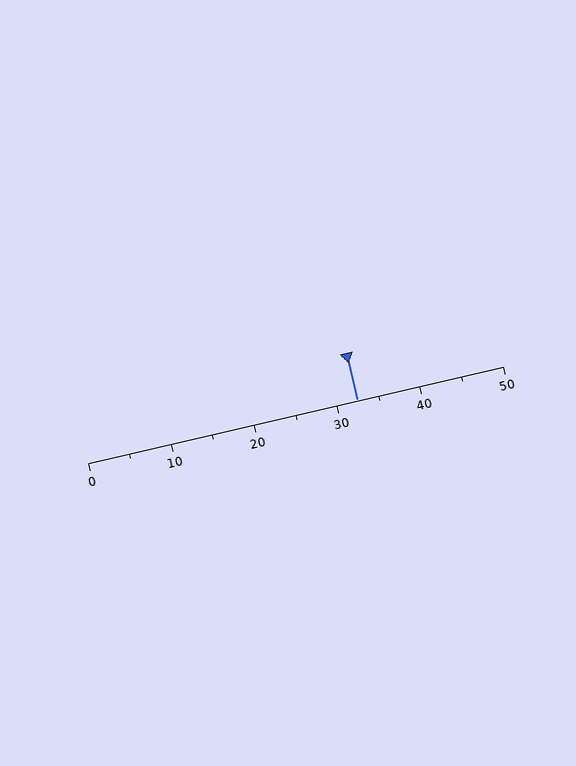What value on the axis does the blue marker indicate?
The marker indicates approximately 32.5.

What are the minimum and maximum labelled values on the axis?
The axis runs from 0 to 50.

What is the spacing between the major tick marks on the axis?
The major ticks are spaced 10 apart.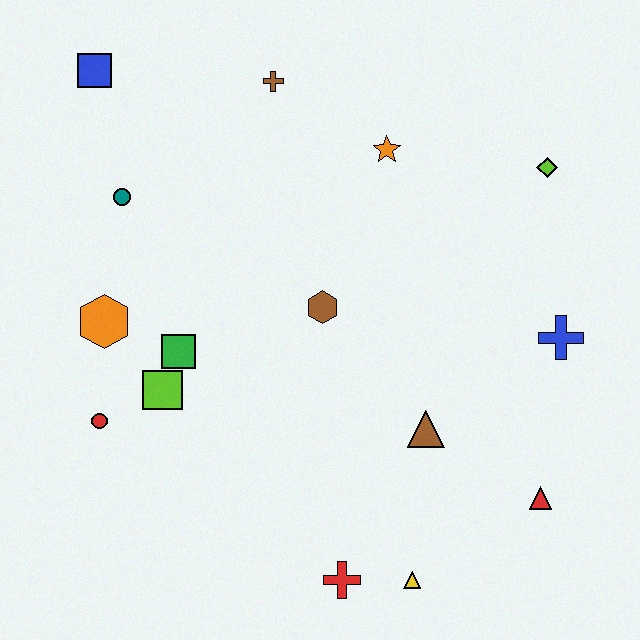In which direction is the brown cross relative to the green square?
The brown cross is above the green square.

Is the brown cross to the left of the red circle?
No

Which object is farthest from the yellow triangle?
The blue square is farthest from the yellow triangle.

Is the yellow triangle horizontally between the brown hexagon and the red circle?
No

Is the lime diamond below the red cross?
No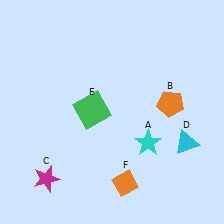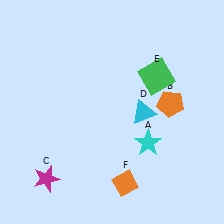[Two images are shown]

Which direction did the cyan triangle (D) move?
The cyan triangle (D) moved left.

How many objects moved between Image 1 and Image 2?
2 objects moved between the two images.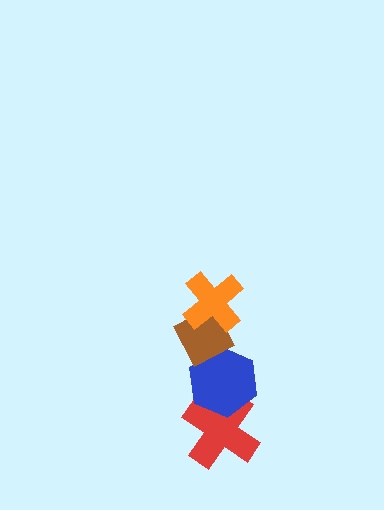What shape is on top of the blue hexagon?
The brown diamond is on top of the blue hexagon.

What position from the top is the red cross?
The red cross is 4th from the top.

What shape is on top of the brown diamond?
The orange cross is on top of the brown diamond.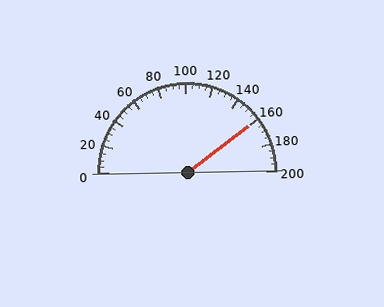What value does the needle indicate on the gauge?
The needle indicates approximately 160.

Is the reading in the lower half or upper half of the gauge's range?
The reading is in the upper half of the range (0 to 200).